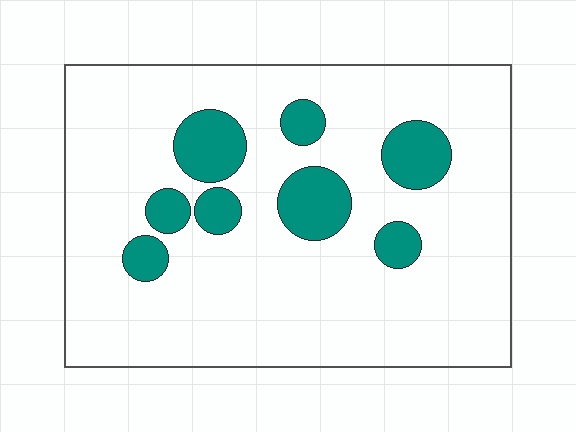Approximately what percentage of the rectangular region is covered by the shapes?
Approximately 15%.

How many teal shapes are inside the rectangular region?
8.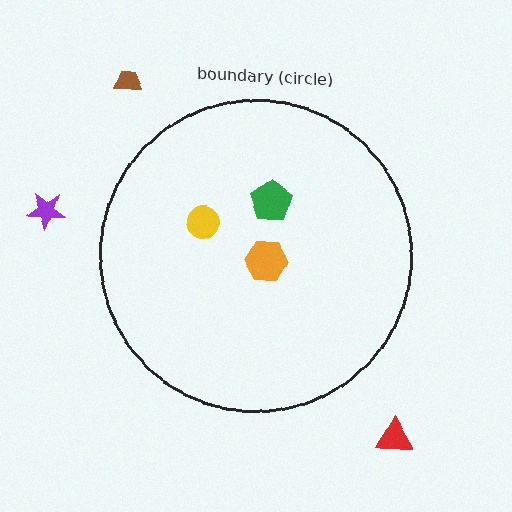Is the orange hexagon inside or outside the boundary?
Inside.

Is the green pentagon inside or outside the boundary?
Inside.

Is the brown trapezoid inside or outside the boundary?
Outside.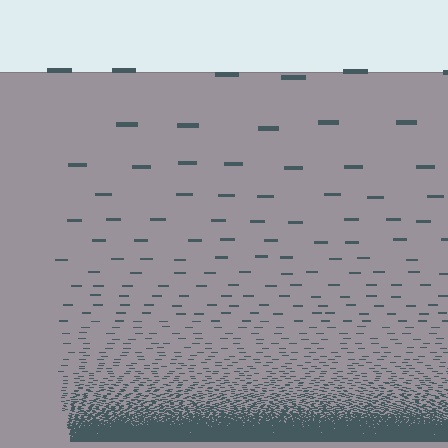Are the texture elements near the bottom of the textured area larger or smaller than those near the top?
Smaller. The gradient is inverted — elements near the bottom are smaller and denser.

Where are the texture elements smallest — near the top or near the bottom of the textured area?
Near the bottom.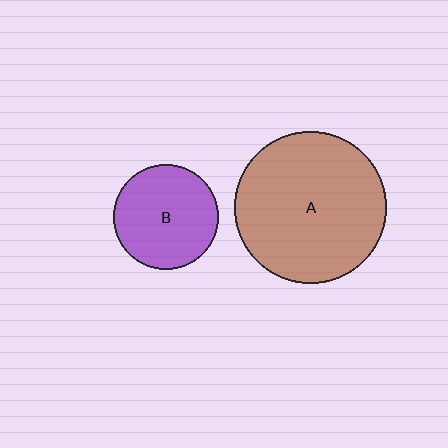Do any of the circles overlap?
No, none of the circles overlap.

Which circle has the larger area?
Circle A (brown).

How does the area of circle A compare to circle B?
Approximately 2.1 times.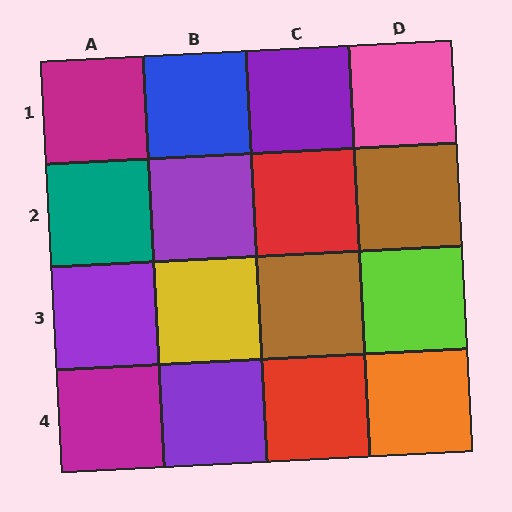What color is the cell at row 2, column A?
Teal.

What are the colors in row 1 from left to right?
Magenta, blue, purple, pink.